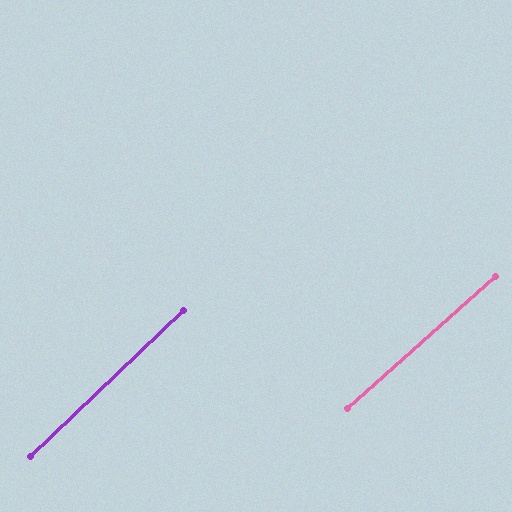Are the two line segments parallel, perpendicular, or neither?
Parallel — their directions differ by only 1.8°.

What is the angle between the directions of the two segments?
Approximately 2 degrees.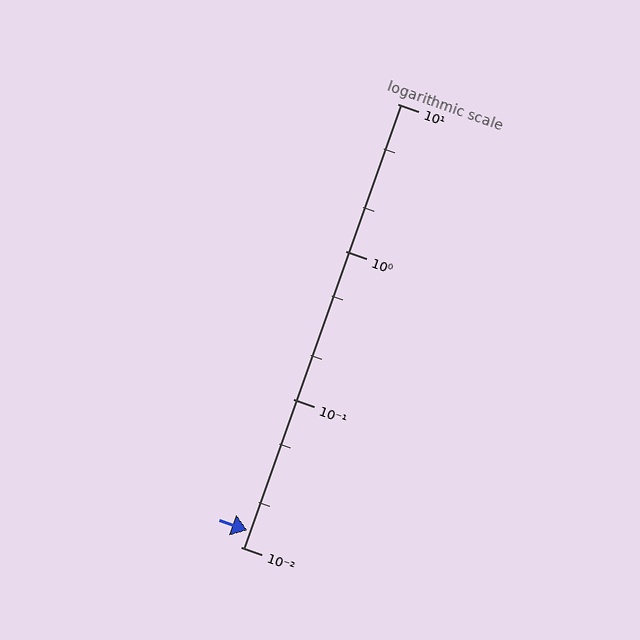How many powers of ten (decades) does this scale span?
The scale spans 3 decades, from 0.01 to 10.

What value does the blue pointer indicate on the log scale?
The pointer indicates approximately 0.013.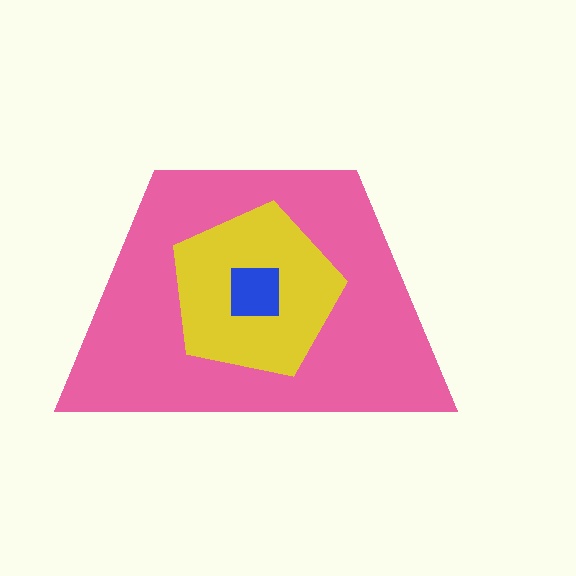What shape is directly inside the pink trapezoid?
The yellow pentagon.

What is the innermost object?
The blue square.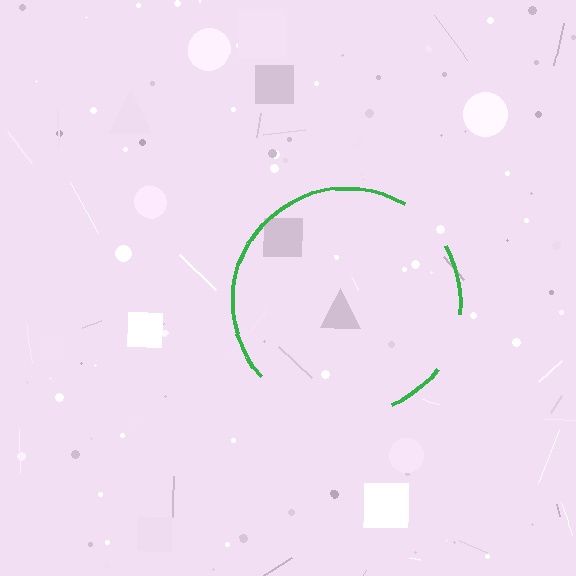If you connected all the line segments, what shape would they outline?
They would outline a circle.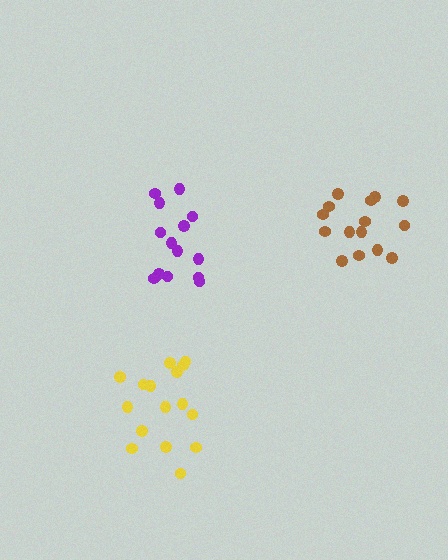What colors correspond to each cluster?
The clusters are colored: purple, yellow, brown.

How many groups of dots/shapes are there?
There are 3 groups.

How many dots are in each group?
Group 1: 14 dots, Group 2: 16 dots, Group 3: 15 dots (45 total).